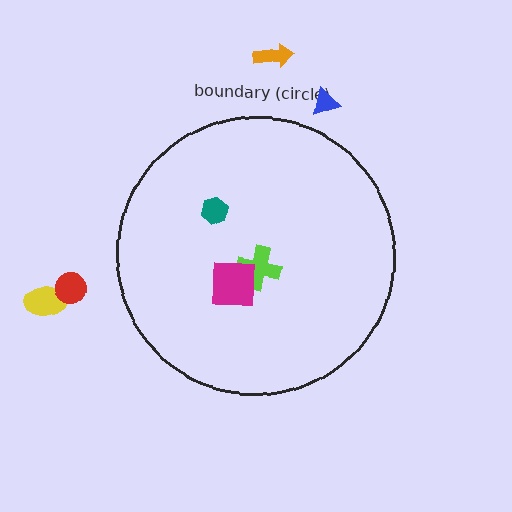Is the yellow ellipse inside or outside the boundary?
Outside.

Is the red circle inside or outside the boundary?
Outside.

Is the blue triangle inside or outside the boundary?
Outside.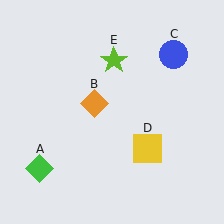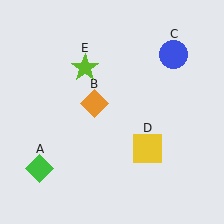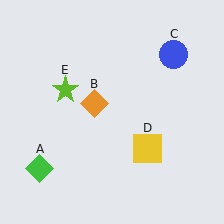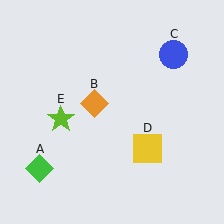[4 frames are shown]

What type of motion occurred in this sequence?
The lime star (object E) rotated counterclockwise around the center of the scene.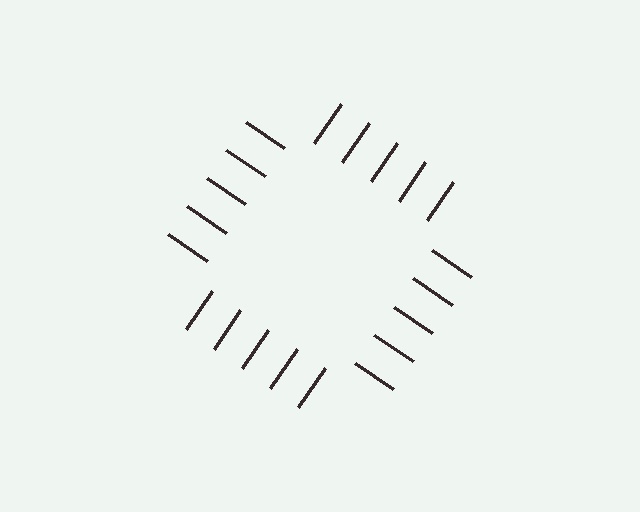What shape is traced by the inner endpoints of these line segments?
An illusory square — the line segments terminate on its edges but no continuous stroke is drawn.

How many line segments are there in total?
20 — 5 along each of the 4 edges.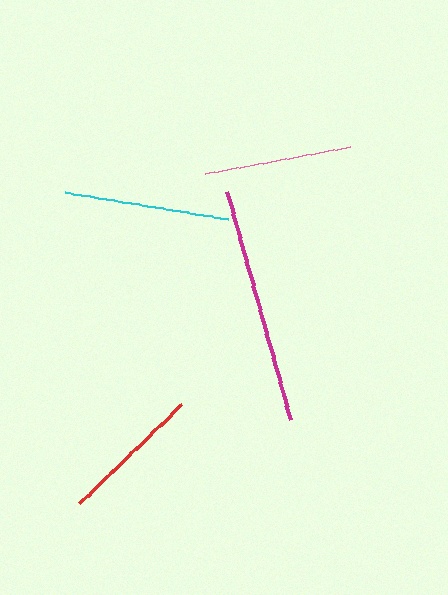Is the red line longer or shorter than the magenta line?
The magenta line is longer than the red line.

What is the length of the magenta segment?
The magenta segment is approximately 236 pixels long.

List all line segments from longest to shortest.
From longest to shortest: magenta, cyan, pink, red.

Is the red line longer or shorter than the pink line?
The pink line is longer than the red line.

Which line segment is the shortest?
The red line is the shortest at approximately 143 pixels.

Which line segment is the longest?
The magenta line is the longest at approximately 236 pixels.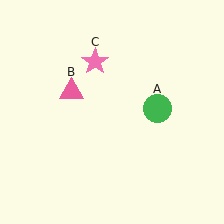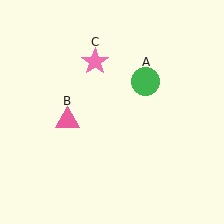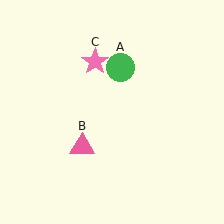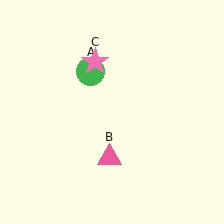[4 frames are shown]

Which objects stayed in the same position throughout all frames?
Pink star (object C) remained stationary.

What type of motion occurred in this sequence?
The green circle (object A), pink triangle (object B) rotated counterclockwise around the center of the scene.